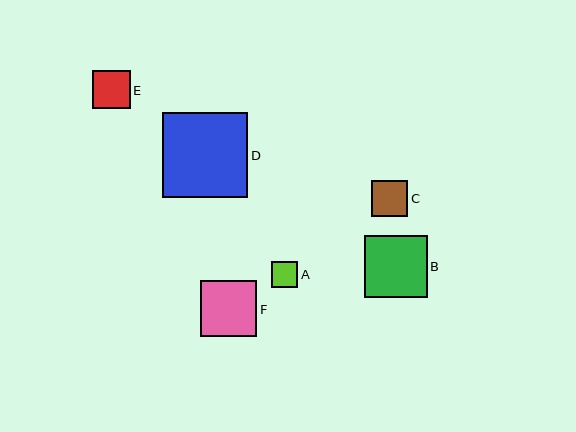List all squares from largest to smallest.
From largest to smallest: D, B, F, E, C, A.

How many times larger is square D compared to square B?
Square D is approximately 1.4 times the size of square B.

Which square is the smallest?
Square A is the smallest with a size of approximately 26 pixels.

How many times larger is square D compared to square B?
Square D is approximately 1.4 times the size of square B.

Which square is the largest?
Square D is the largest with a size of approximately 85 pixels.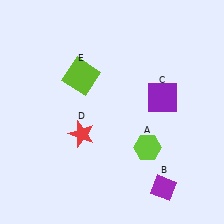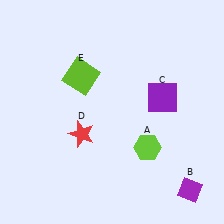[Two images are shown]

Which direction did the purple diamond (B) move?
The purple diamond (B) moved right.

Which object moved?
The purple diamond (B) moved right.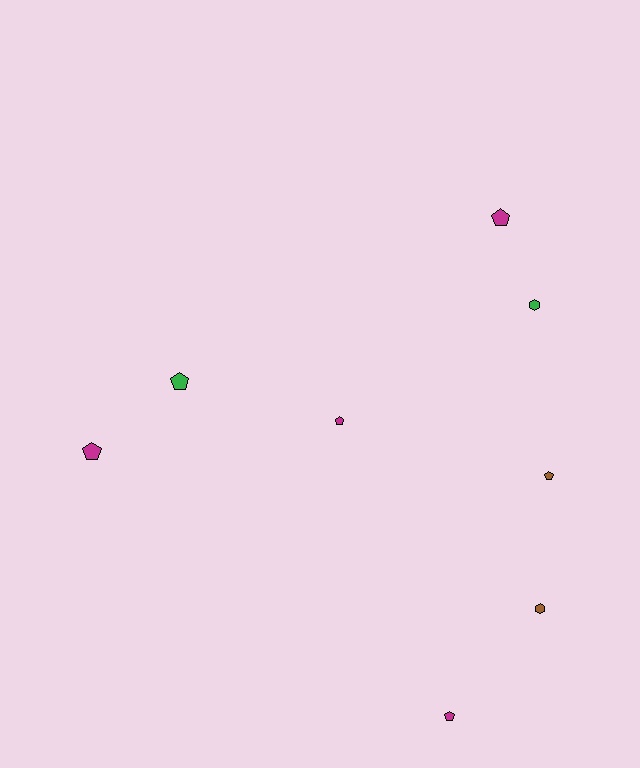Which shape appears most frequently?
Pentagon, with 6 objects.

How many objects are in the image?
There are 8 objects.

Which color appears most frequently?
Magenta, with 4 objects.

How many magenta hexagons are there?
There are no magenta hexagons.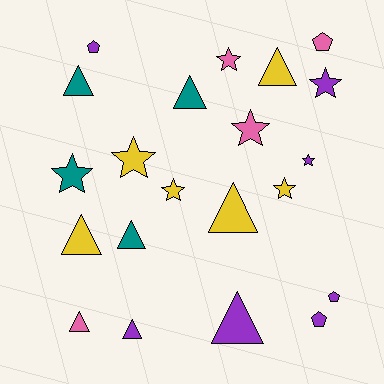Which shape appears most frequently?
Triangle, with 9 objects.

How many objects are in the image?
There are 21 objects.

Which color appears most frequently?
Purple, with 7 objects.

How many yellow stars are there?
There are 3 yellow stars.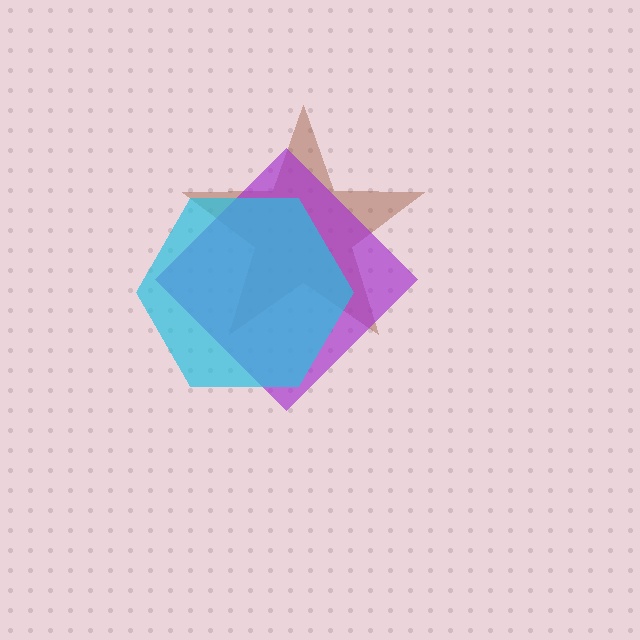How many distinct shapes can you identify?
There are 3 distinct shapes: a brown star, a purple diamond, a cyan hexagon.